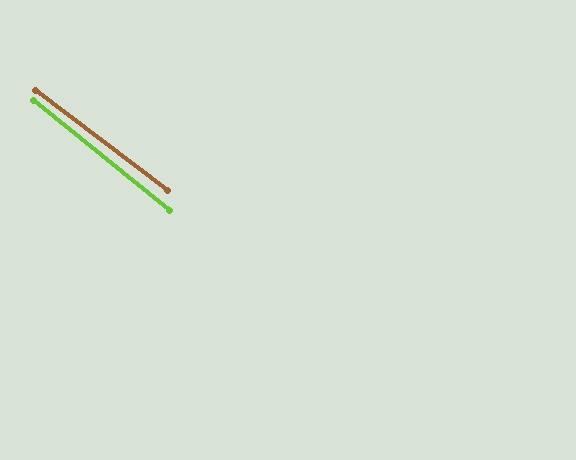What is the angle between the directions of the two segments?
Approximately 2 degrees.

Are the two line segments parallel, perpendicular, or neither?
Parallel — their directions differ by only 1.6°.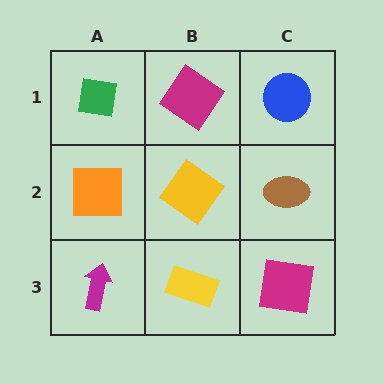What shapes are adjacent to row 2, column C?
A blue circle (row 1, column C), a magenta square (row 3, column C), a yellow diamond (row 2, column B).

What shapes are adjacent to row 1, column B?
A yellow diamond (row 2, column B), a green square (row 1, column A), a blue circle (row 1, column C).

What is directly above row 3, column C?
A brown ellipse.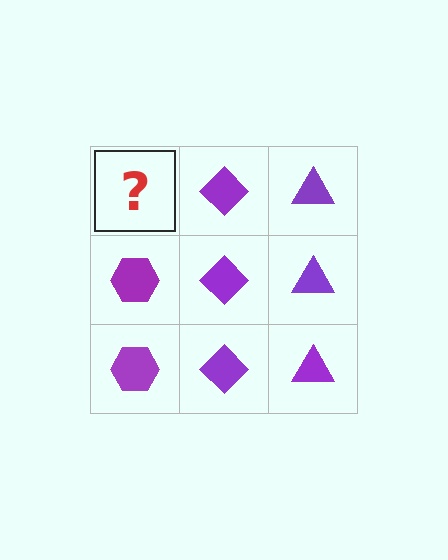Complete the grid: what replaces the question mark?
The question mark should be replaced with a purple hexagon.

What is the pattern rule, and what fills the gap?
The rule is that each column has a consistent shape. The gap should be filled with a purple hexagon.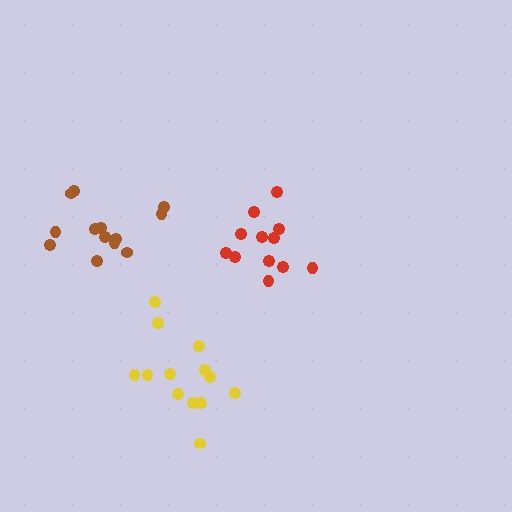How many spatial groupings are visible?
There are 3 spatial groupings.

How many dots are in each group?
Group 1: 13 dots, Group 2: 12 dots, Group 3: 13 dots (38 total).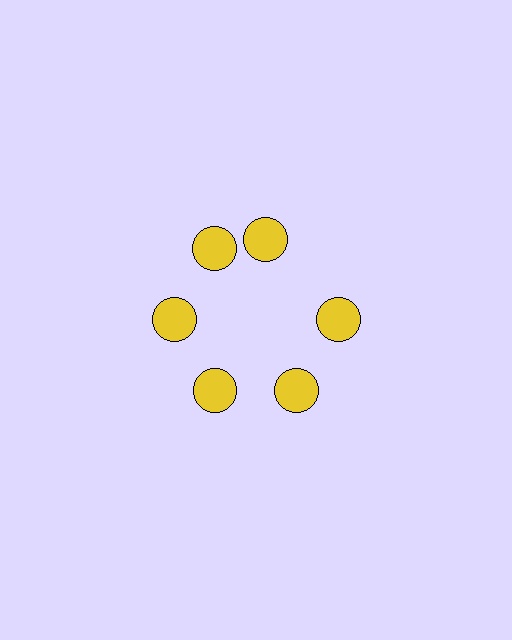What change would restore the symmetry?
The symmetry would be restored by rotating it back into even spacing with its neighbors so that all 6 circles sit at equal angles and equal distance from the center.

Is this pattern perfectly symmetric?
No. The 6 yellow circles are arranged in a ring, but one element near the 1 o'clock position is rotated out of alignment along the ring, breaking the 6-fold rotational symmetry.